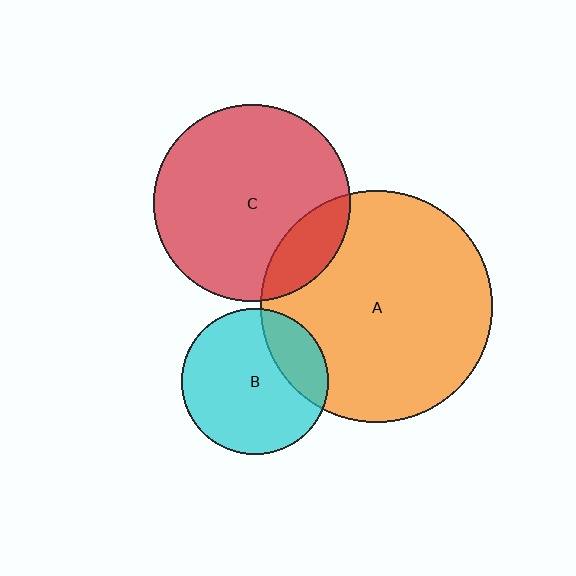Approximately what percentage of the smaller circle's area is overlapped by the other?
Approximately 25%.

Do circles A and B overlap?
Yes.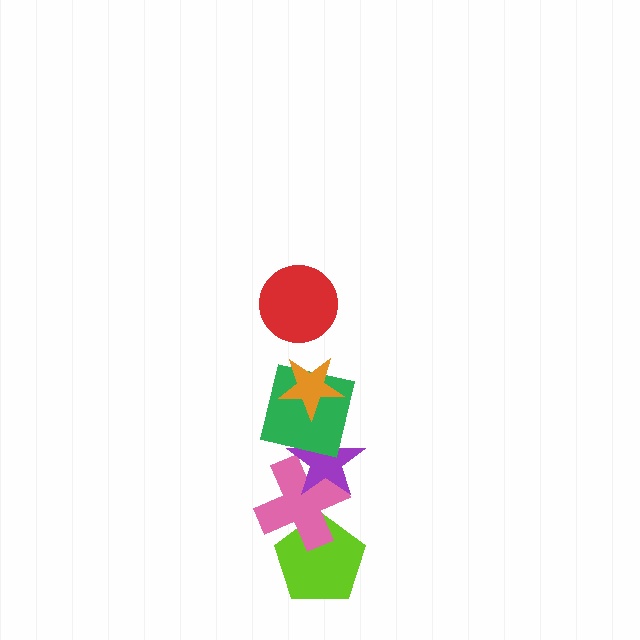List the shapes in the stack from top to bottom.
From top to bottom: the red circle, the orange star, the green square, the purple star, the pink cross, the lime pentagon.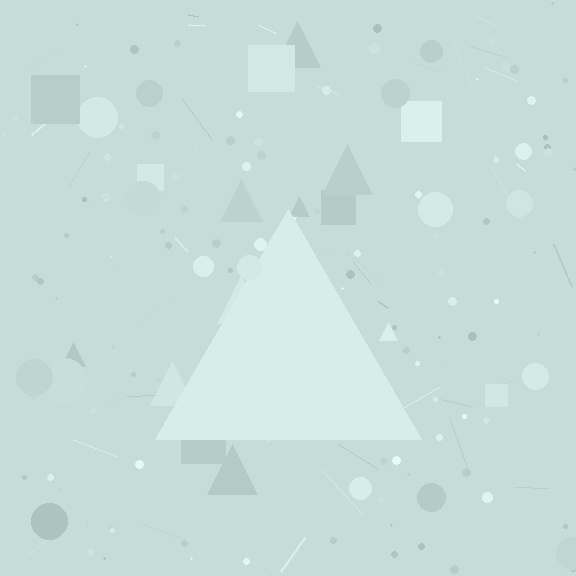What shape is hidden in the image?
A triangle is hidden in the image.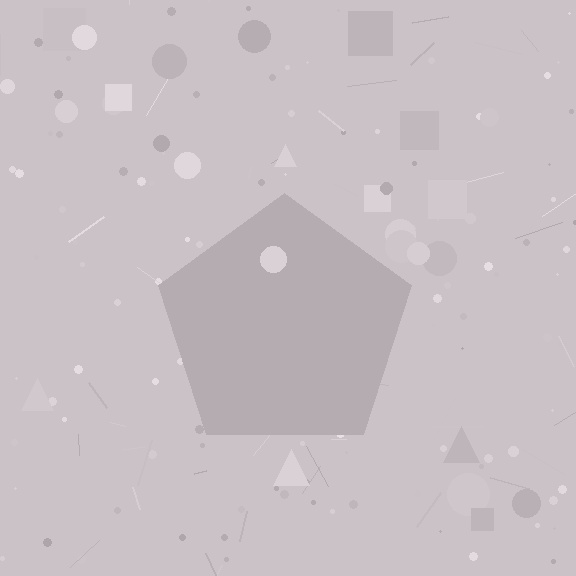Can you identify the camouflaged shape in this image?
The camouflaged shape is a pentagon.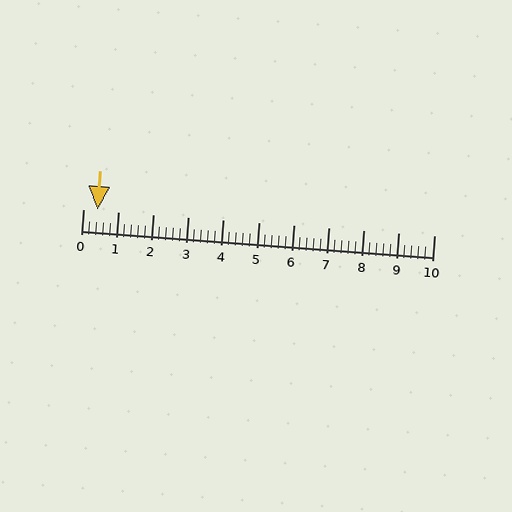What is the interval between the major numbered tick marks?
The major tick marks are spaced 1 units apart.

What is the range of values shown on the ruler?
The ruler shows values from 0 to 10.